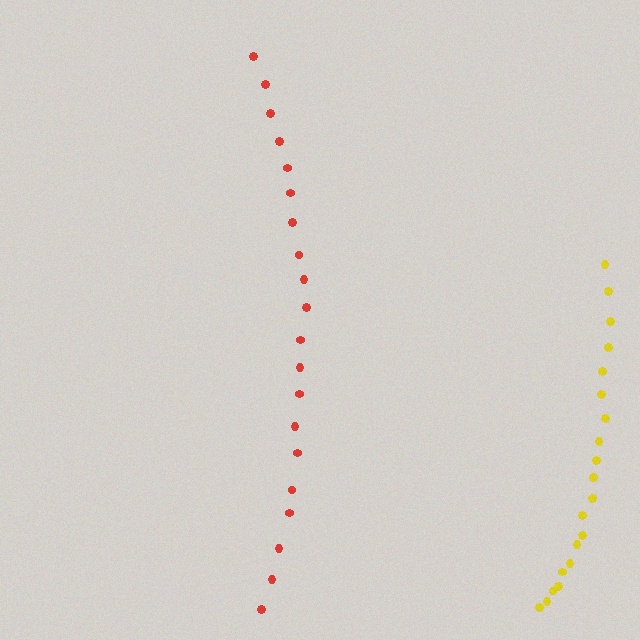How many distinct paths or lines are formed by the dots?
There are 2 distinct paths.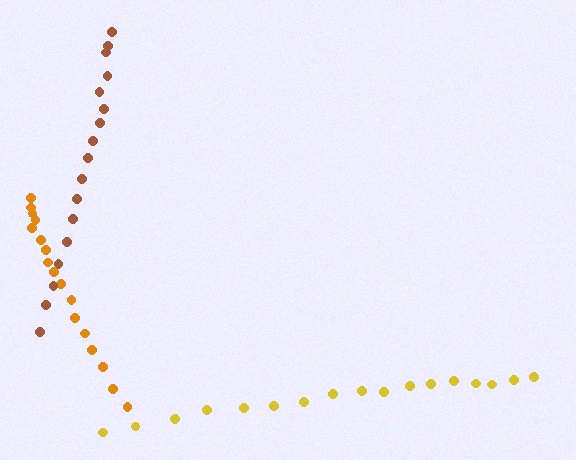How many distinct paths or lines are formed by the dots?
There are 3 distinct paths.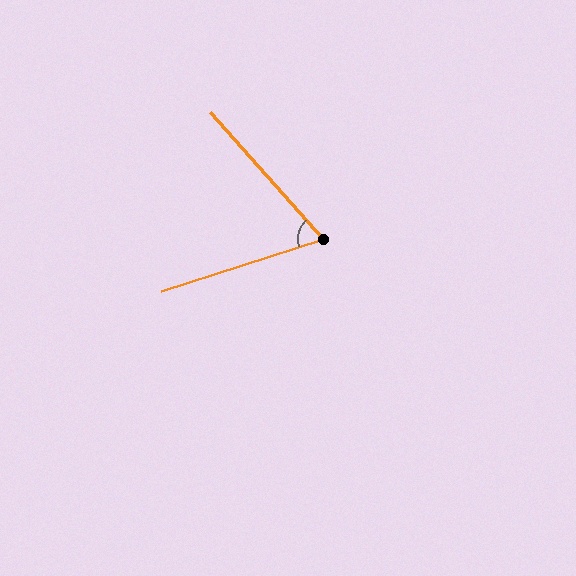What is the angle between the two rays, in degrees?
Approximately 66 degrees.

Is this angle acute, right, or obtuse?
It is acute.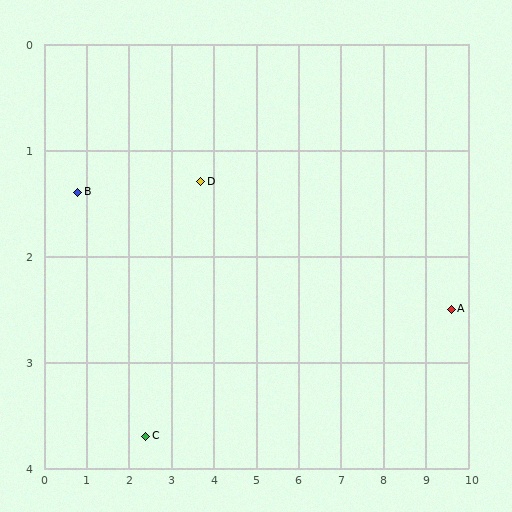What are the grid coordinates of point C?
Point C is at approximately (2.4, 3.7).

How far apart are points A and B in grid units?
Points A and B are about 8.9 grid units apart.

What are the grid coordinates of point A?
Point A is at approximately (9.6, 2.5).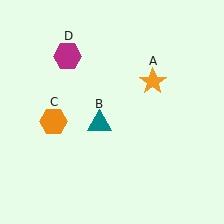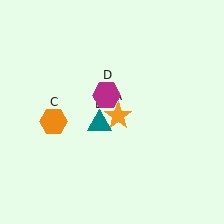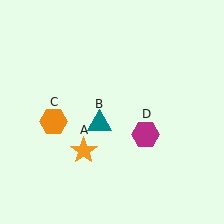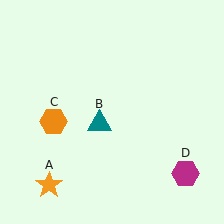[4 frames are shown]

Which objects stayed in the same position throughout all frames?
Teal triangle (object B) and orange hexagon (object C) remained stationary.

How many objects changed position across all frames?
2 objects changed position: orange star (object A), magenta hexagon (object D).